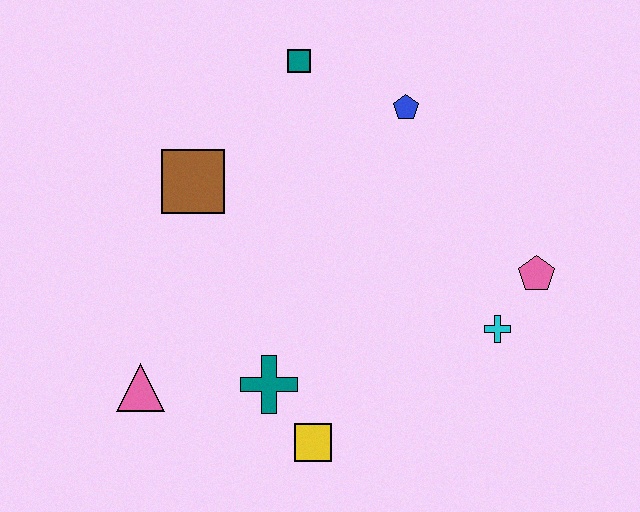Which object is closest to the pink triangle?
The teal cross is closest to the pink triangle.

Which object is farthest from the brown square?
The pink pentagon is farthest from the brown square.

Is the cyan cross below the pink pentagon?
Yes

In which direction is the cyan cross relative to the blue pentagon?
The cyan cross is below the blue pentagon.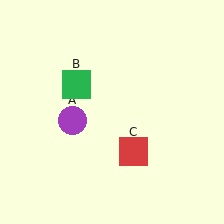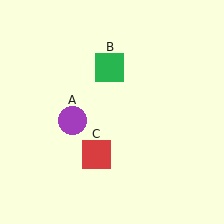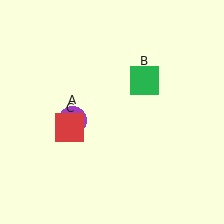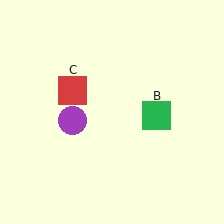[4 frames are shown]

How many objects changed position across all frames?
2 objects changed position: green square (object B), red square (object C).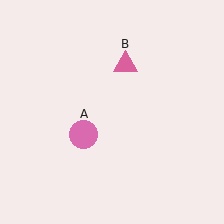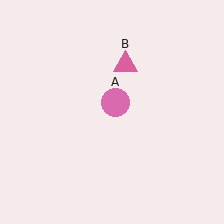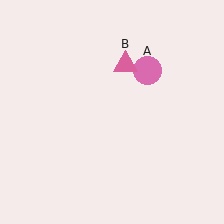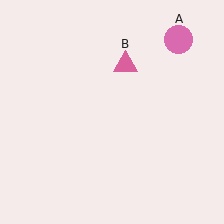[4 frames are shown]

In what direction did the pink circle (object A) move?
The pink circle (object A) moved up and to the right.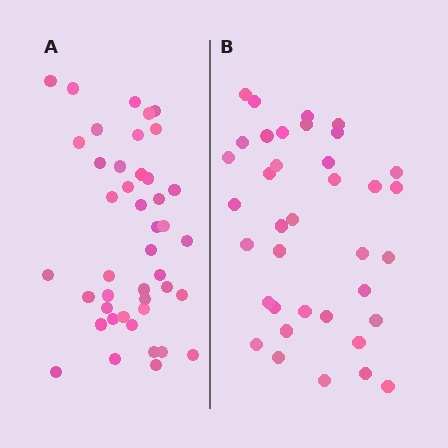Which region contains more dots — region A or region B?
Region A (the left region) has more dots.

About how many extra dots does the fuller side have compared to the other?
Region A has about 6 more dots than region B.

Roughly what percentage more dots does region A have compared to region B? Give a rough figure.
About 15% more.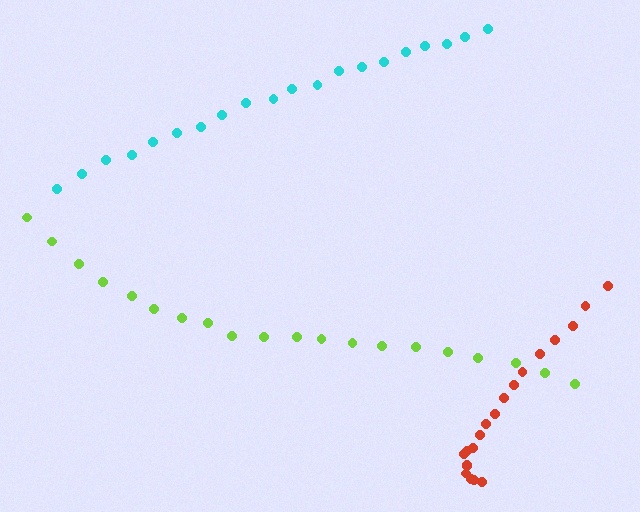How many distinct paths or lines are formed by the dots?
There are 3 distinct paths.